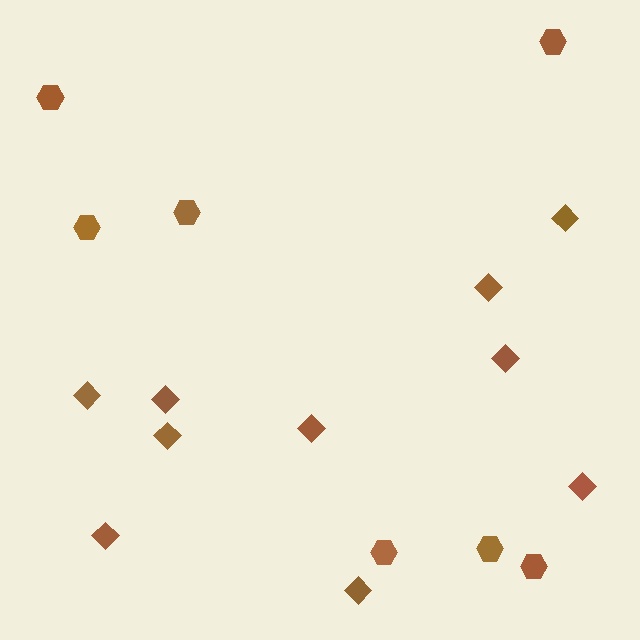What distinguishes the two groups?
There are 2 groups: one group of hexagons (7) and one group of diamonds (10).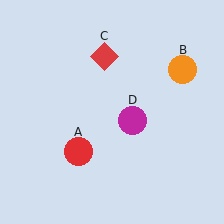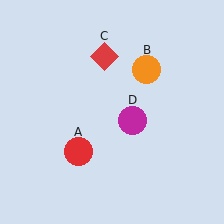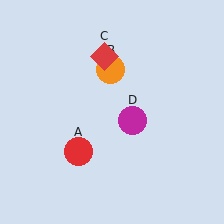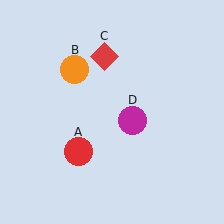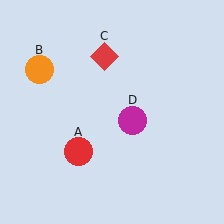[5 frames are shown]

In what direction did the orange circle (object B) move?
The orange circle (object B) moved left.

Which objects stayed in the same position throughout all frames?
Red circle (object A) and red diamond (object C) and magenta circle (object D) remained stationary.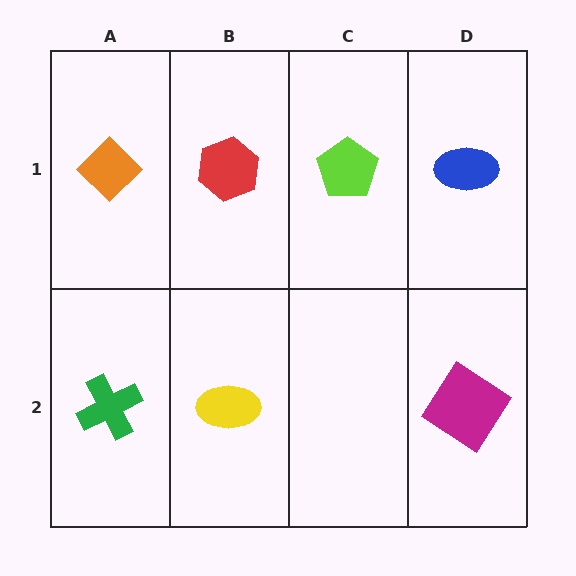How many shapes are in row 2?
3 shapes.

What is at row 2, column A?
A green cross.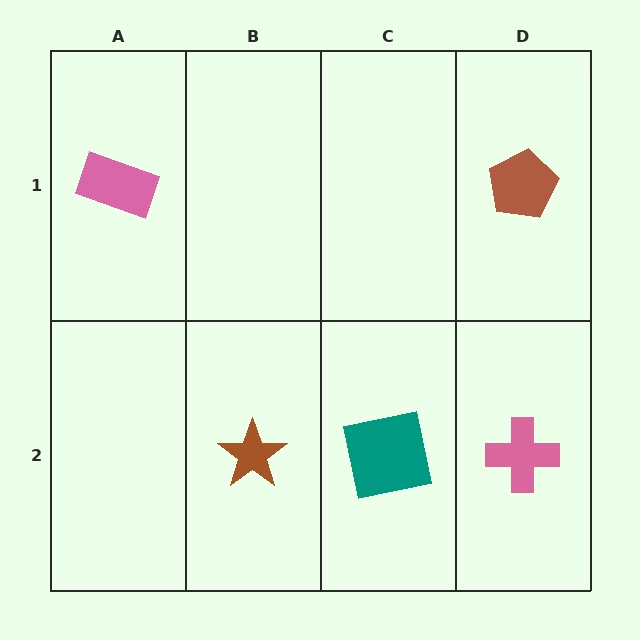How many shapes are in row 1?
2 shapes.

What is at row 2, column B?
A brown star.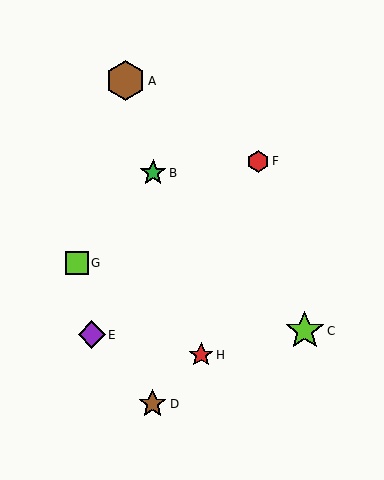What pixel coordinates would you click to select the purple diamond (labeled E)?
Click at (92, 335) to select the purple diamond E.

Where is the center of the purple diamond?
The center of the purple diamond is at (92, 335).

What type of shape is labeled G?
Shape G is a lime square.